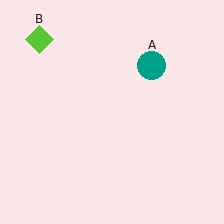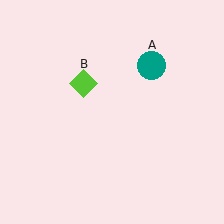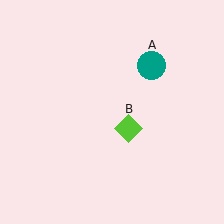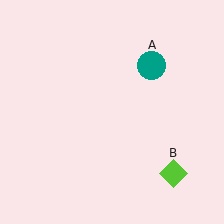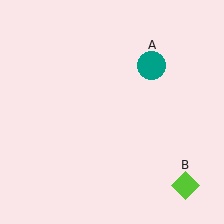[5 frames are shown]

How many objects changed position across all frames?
1 object changed position: lime diamond (object B).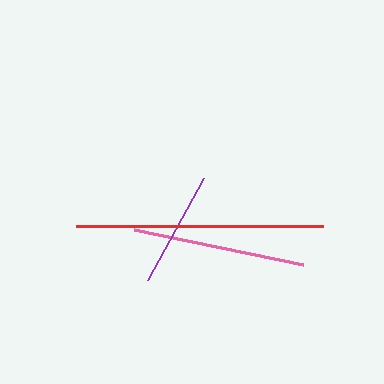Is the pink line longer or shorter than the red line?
The red line is longer than the pink line.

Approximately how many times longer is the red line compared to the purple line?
The red line is approximately 2.1 times the length of the purple line.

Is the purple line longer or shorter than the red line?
The red line is longer than the purple line.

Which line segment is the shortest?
The purple line is the shortest at approximately 117 pixels.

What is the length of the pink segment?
The pink segment is approximately 172 pixels long.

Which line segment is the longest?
The red line is the longest at approximately 246 pixels.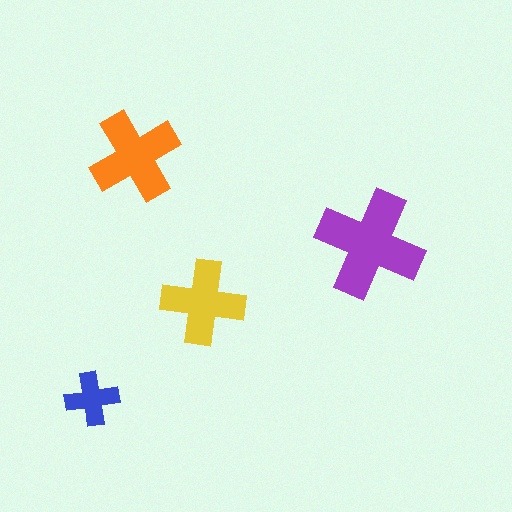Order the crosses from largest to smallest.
the purple one, the orange one, the yellow one, the blue one.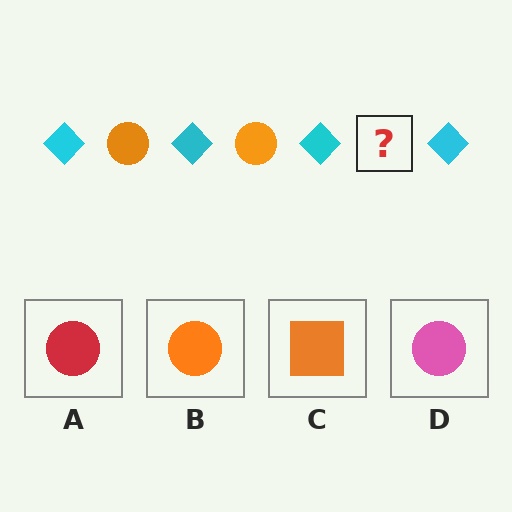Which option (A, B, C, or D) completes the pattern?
B.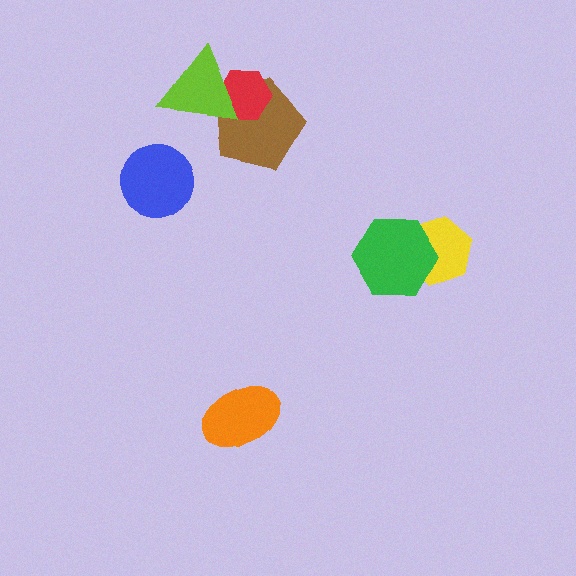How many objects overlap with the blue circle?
0 objects overlap with the blue circle.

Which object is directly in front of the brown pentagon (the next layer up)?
The red hexagon is directly in front of the brown pentagon.